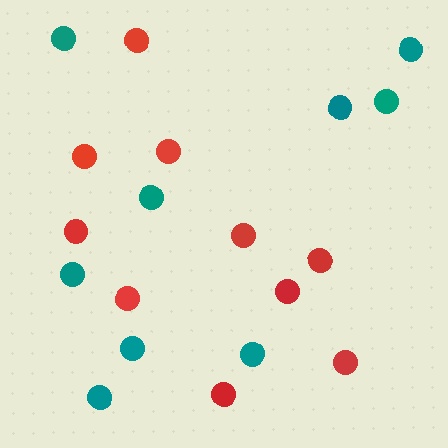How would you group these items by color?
There are 2 groups: one group of teal circles (9) and one group of red circles (10).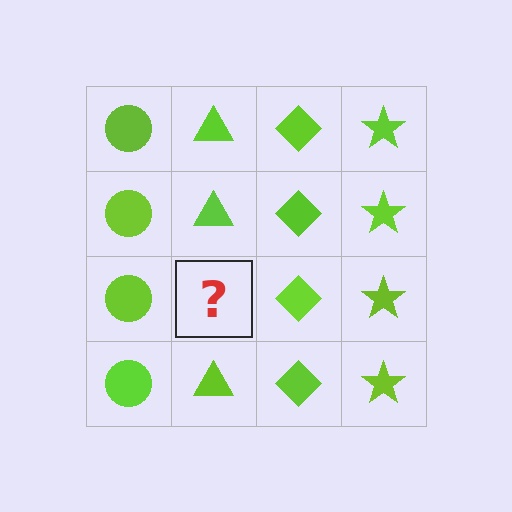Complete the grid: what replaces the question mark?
The question mark should be replaced with a lime triangle.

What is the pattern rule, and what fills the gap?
The rule is that each column has a consistent shape. The gap should be filled with a lime triangle.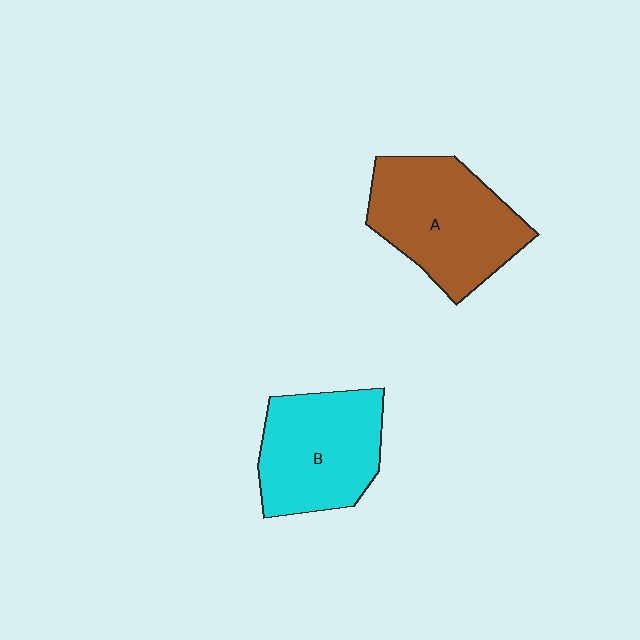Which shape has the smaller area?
Shape B (cyan).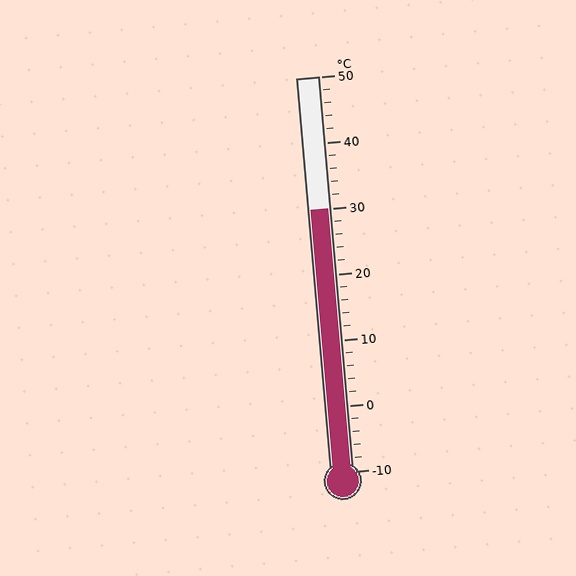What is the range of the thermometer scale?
The thermometer scale ranges from -10°C to 50°C.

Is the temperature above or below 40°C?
The temperature is below 40°C.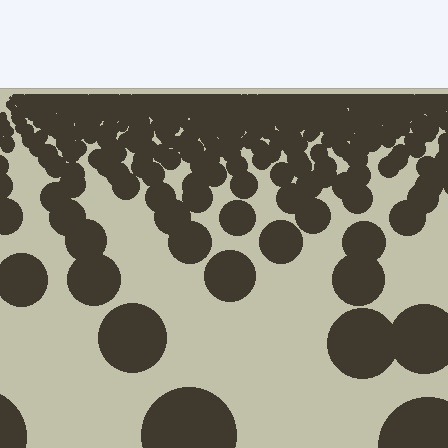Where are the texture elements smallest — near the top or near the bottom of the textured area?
Near the top.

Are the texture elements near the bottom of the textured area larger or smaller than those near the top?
Larger. Near the bottom, elements are closer to the viewer and appear at a bigger on-screen size.